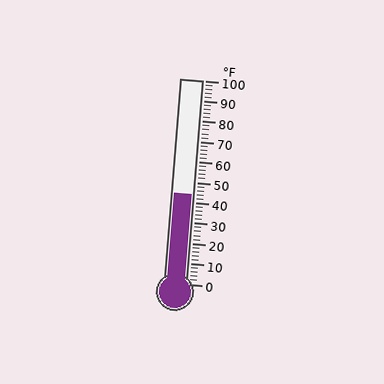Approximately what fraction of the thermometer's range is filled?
The thermometer is filled to approximately 45% of its range.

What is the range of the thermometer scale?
The thermometer scale ranges from 0°F to 100°F.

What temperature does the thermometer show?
The thermometer shows approximately 44°F.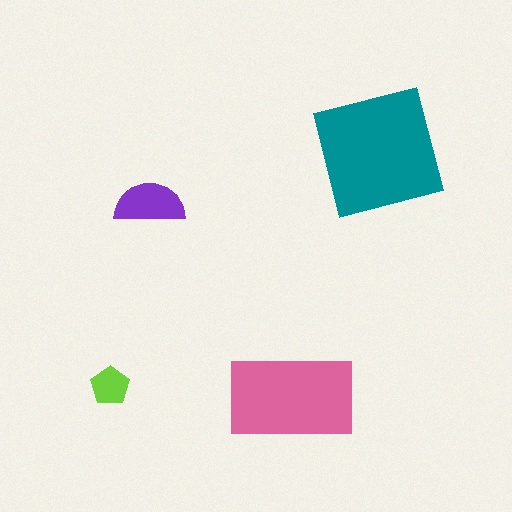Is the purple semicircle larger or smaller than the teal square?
Smaller.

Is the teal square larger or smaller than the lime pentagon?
Larger.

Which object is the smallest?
The lime pentagon.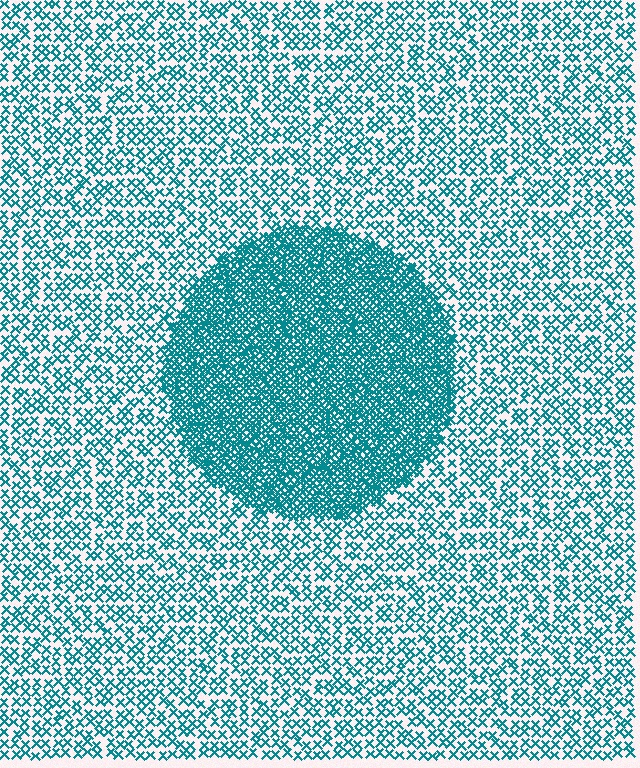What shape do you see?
I see a circle.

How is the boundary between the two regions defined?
The boundary is defined by a change in element density (approximately 2.7x ratio). All elements are the same color, size, and shape.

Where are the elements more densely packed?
The elements are more densely packed inside the circle boundary.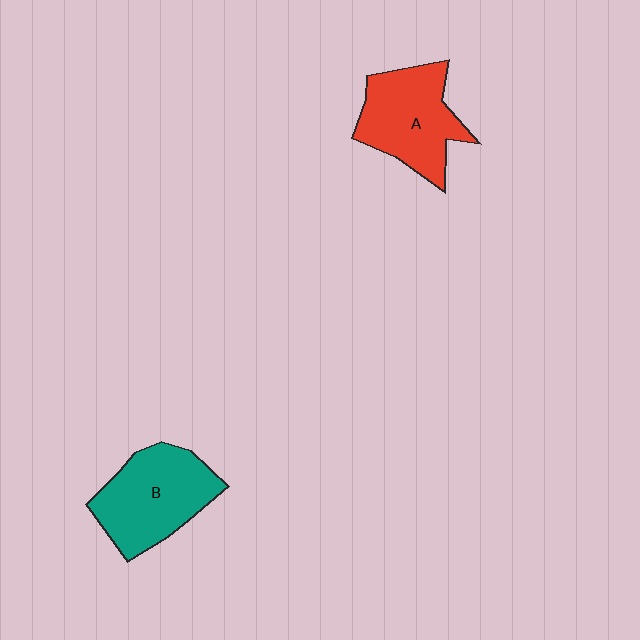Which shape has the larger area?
Shape B (teal).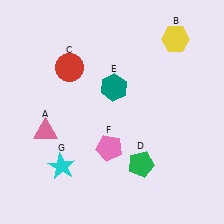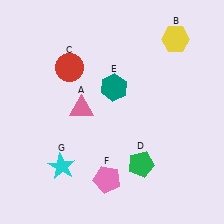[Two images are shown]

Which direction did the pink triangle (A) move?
The pink triangle (A) moved right.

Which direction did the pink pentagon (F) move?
The pink pentagon (F) moved down.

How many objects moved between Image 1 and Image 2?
2 objects moved between the two images.